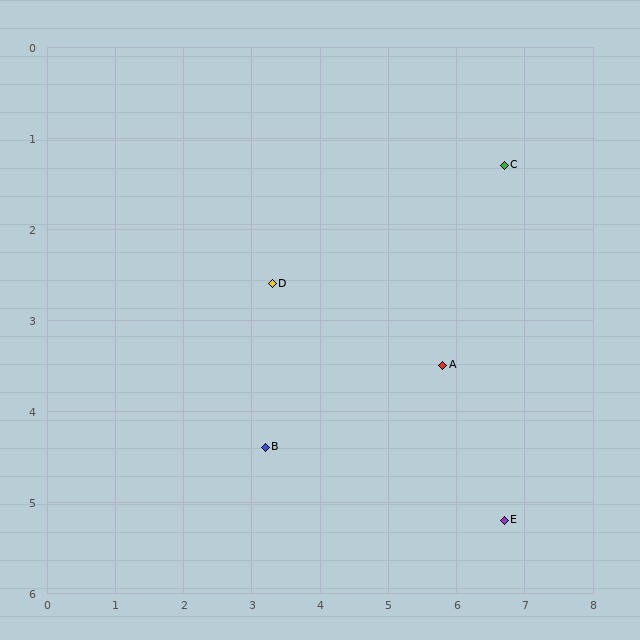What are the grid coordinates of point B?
Point B is at approximately (3.2, 4.4).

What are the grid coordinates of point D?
Point D is at approximately (3.3, 2.6).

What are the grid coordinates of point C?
Point C is at approximately (6.7, 1.3).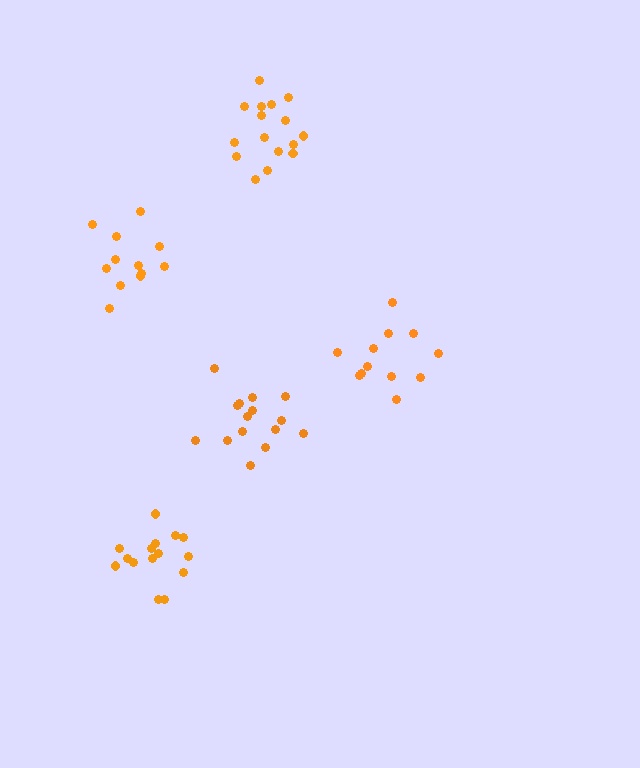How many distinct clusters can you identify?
There are 5 distinct clusters.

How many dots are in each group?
Group 1: 15 dots, Group 2: 16 dots, Group 3: 15 dots, Group 4: 12 dots, Group 5: 12 dots (70 total).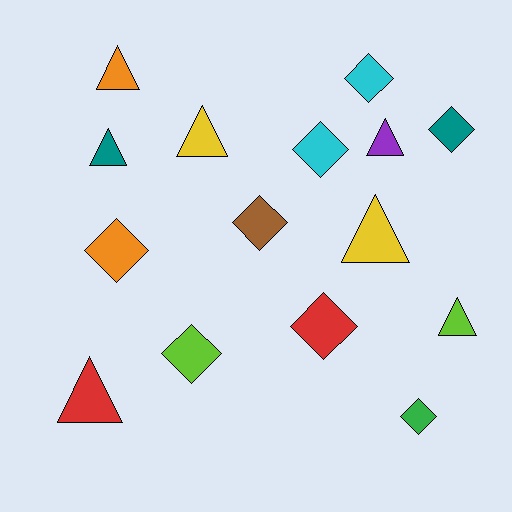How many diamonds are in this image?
There are 8 diamonds.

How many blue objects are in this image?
There are no blue objects.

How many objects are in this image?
There are 15 objects.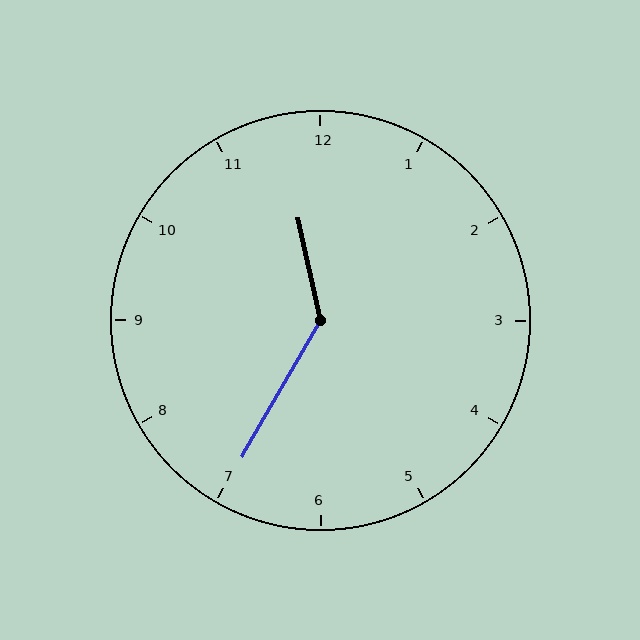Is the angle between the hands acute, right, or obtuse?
It is obtuse.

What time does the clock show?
11:35.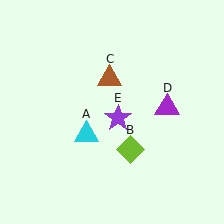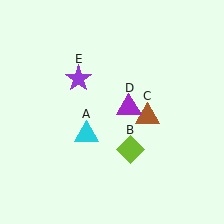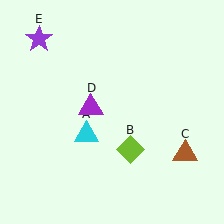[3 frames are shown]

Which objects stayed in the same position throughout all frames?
Cyan triangle (object A) and lime diamond (object B) remained stationary.